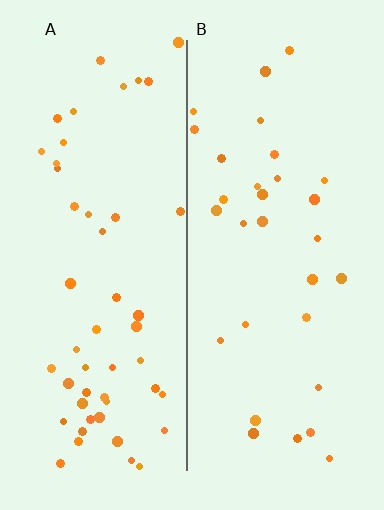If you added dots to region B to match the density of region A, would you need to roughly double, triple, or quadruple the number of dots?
Approximately double.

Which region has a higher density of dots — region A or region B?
A (the left).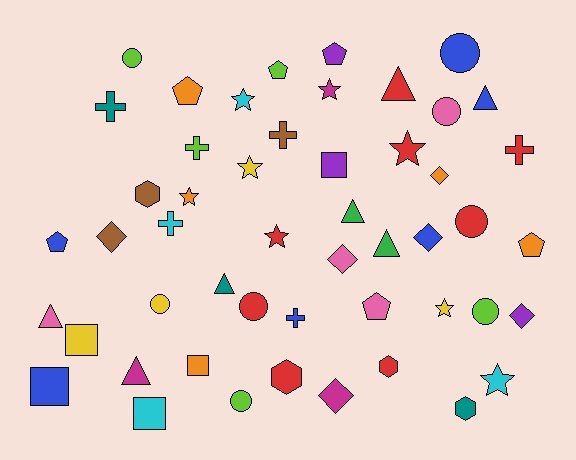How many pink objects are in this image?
There are 4 pink objects.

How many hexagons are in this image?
There are 4 hexagons.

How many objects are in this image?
There are 50 objects.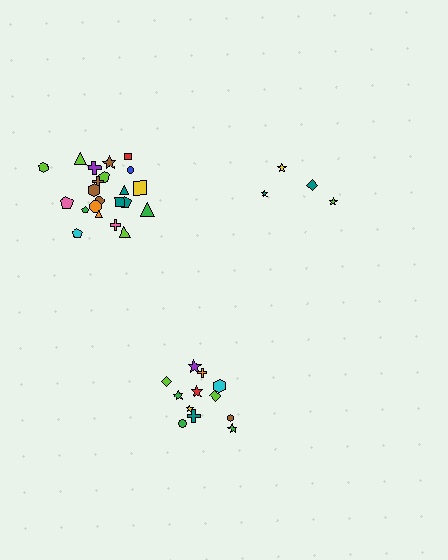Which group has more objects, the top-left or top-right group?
The top-left group.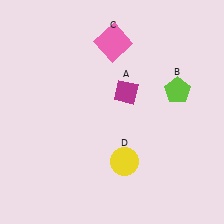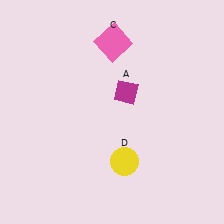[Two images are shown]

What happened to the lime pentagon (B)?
The lime pentagon (B) was removed in Image 2. It was in the top-right area of Image 1.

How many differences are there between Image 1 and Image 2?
There is 1 difference between the two images.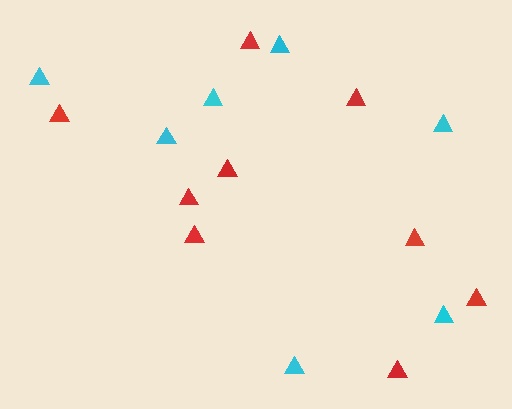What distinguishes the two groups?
There are 2 groups: one group of red triangles (9) and one group of cyan triangles (7).